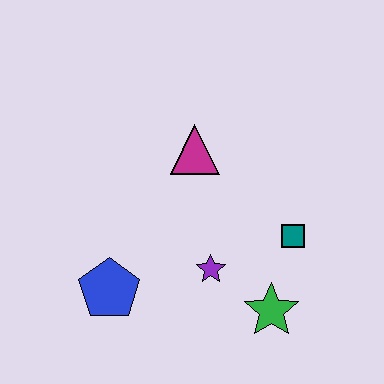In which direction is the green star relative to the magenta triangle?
The green star is below the magenta triangle.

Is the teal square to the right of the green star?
Yes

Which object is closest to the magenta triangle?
The purple star is closest to the magenta triangle.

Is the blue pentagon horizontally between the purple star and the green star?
No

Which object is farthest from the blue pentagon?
The teal square is farthest from the blue pentagon.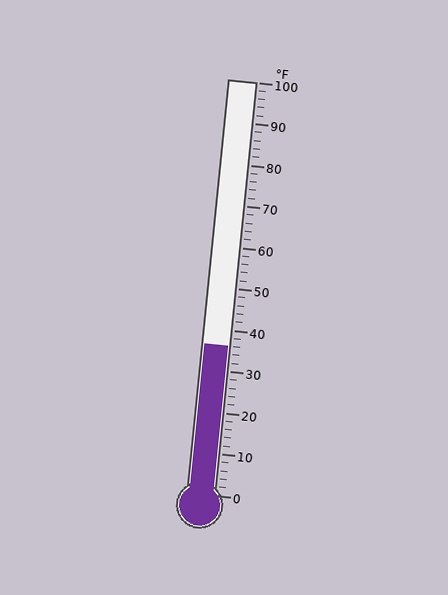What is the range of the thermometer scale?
The thermometer scale ranges from 0°F to 100°F.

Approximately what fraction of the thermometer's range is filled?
The thermometer is filled to approximately 35% of its range.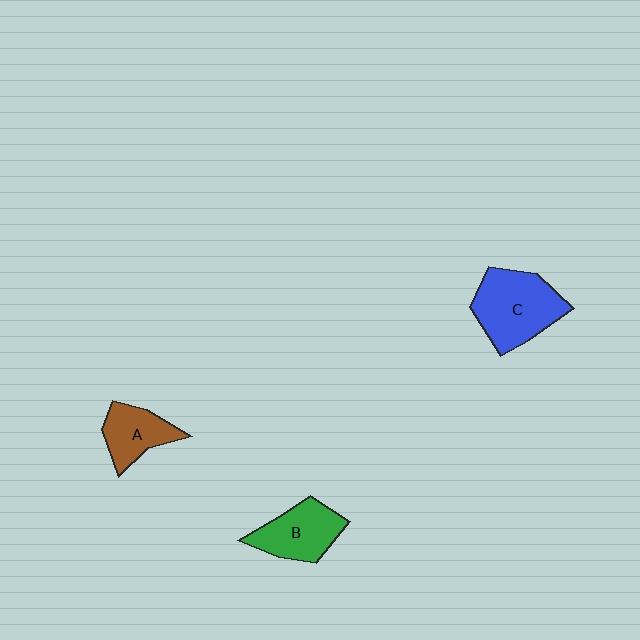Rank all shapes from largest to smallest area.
From largest to smallest: C (blue), B (green), A (brown).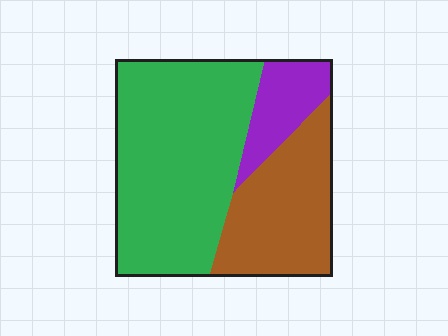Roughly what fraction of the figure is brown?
Brown takes up about one third (1/3) of the figure.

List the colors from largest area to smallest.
From largest to smallest: green, brown, purple.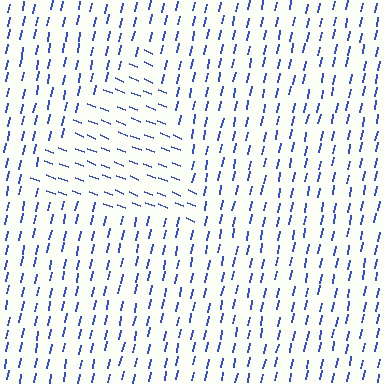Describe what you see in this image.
The image is filled with small blue line segments. A triangle region in the image has lines oriented differently from the surrounding lines, creating a visible texture boundary.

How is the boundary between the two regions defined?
The boundary is defined purely by a change in line orientation (approximately 80 degrees difference). All lines are the same color and thickness.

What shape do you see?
I see a triangle.